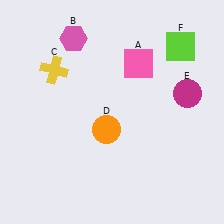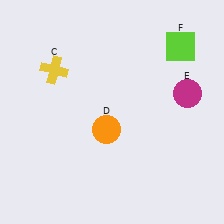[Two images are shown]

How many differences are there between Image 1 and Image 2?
There are 2 differences between the two images.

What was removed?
The pink square (A), the pink hexagon (B) were removed in Image 2.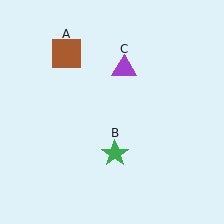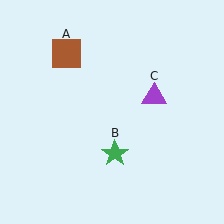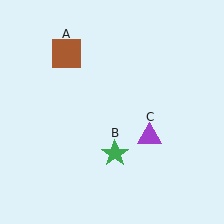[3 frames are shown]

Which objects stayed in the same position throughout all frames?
Brown square (object A) and green star (object B) remained stationary.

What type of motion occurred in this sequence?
The purple triangle (object C) rotated clockwise around the center of the scene.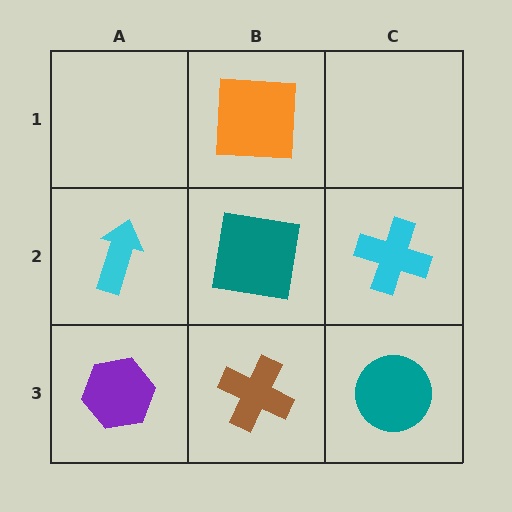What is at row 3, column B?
A brown cross.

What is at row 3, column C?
A teal circle.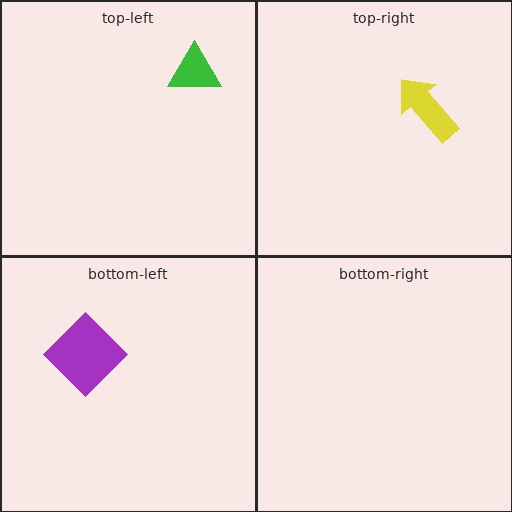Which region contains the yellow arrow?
The top-right region.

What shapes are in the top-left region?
The green triangle.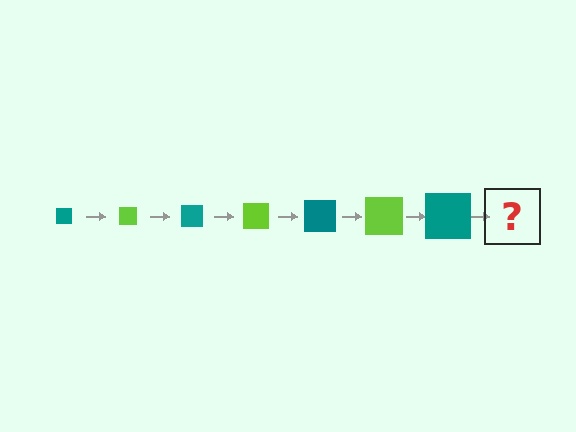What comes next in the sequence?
The next element should be a lime square, larger than the previous one.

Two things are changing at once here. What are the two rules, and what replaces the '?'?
The two rules are that the square grows larger each step and the color cycles through teal and lime. The '?' should be a lime square, larger than the previous one.